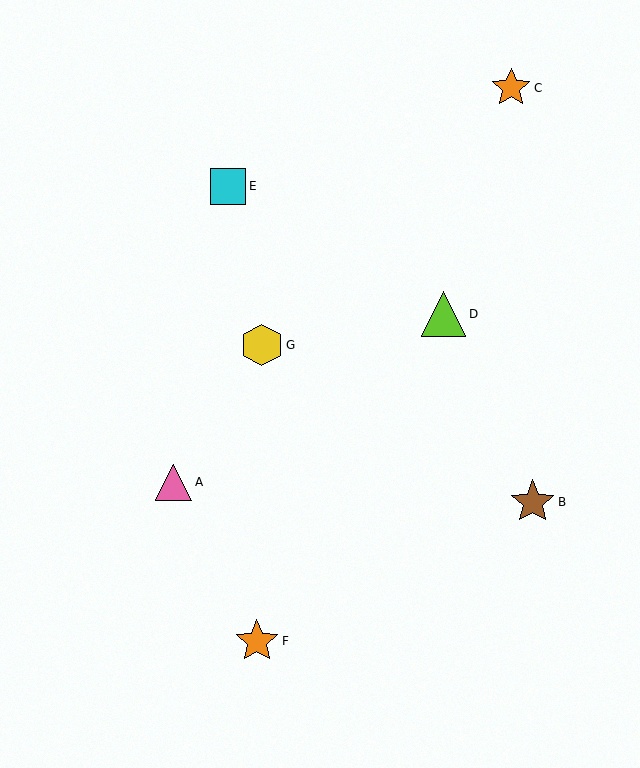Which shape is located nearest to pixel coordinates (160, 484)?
The pink triangle (labeled A) at (174, 482) is nearest to that location.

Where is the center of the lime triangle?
The center of the lime triangle is at (443, 314).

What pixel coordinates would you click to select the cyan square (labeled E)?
Click at (228, 186) to select the cyan square E.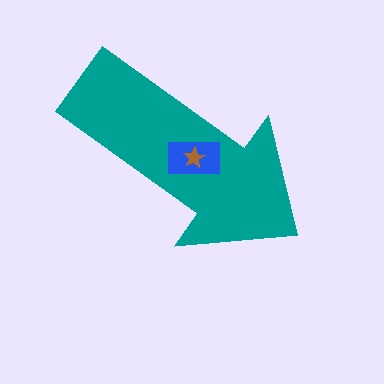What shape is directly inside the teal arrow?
The blue rectangle.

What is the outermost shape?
The teal arrow.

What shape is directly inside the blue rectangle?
The brown star.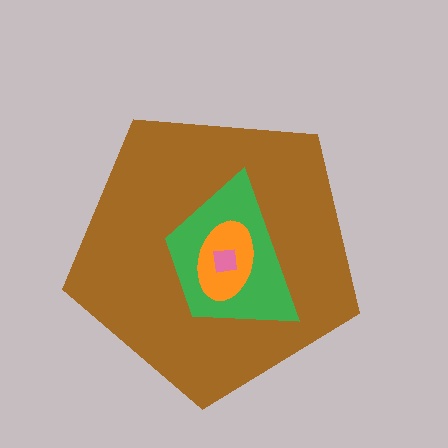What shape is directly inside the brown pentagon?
The green trapezoid.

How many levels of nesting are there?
4.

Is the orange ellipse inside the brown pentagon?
Yes.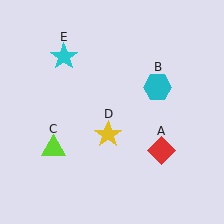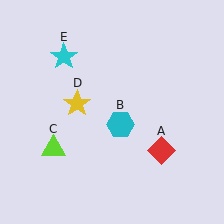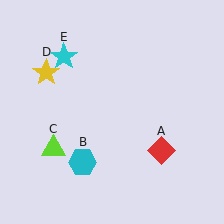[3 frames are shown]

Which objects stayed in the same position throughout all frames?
Red diamond (object A) and lime triangle (object C) and cyan star (object E) remained stationary.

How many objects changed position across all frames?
2 objects changed position: cyan hexagon (object B), yellow star (object D).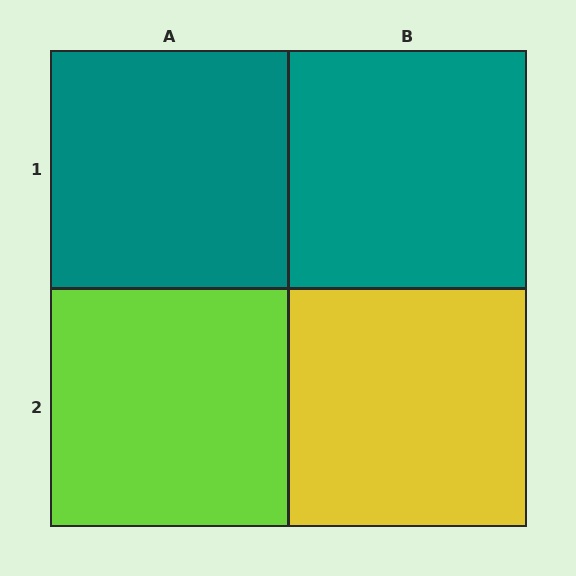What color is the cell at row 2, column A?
Lime.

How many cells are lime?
1 cell is lime.